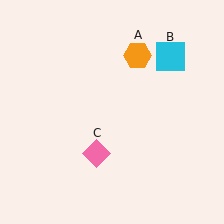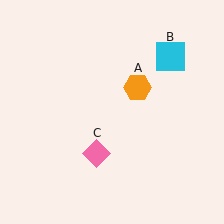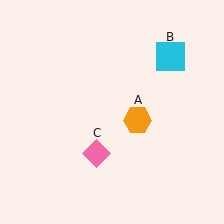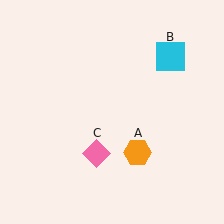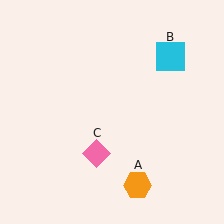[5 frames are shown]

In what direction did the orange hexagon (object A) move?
The orange hexagon (object A) moved down.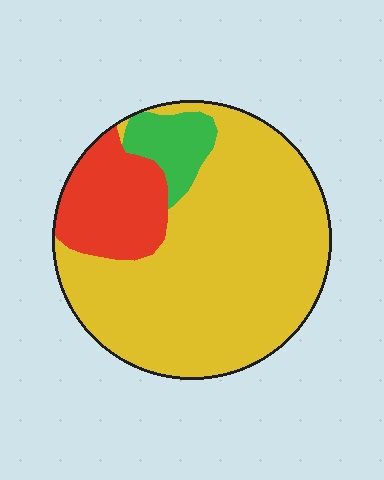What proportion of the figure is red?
Red takes up about one sixth (1/6) of the figure.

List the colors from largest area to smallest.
From largest to smallest: yellow, red, green.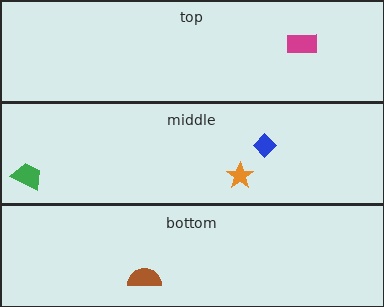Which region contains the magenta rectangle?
The top region.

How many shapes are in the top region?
1.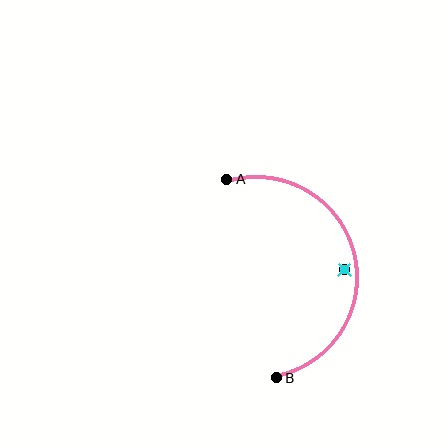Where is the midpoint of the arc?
The arc midpoint is the point on the curve farthest from the straight line joining A and B. It sits to the right of that line.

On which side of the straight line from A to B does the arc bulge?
The arc bulges to the right of the straight line connecting A and B.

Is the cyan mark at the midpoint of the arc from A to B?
No — the cyan mark does not lie on the arc at all. It sits slightly inside the curve.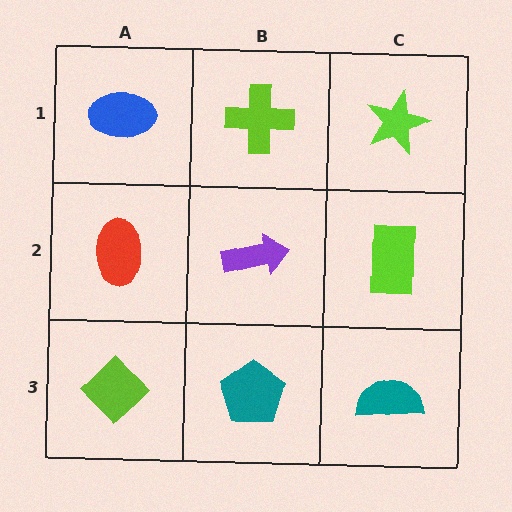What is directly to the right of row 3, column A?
A teal pentagon.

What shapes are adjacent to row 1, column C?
A lime rectangle (row 2, column C), a lime cross (row 1, column B).